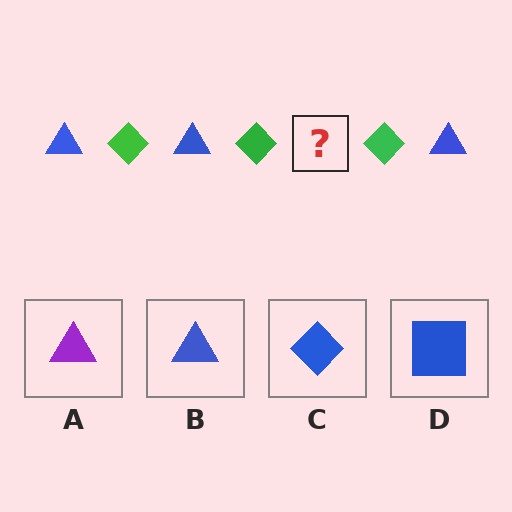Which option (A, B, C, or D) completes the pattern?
B.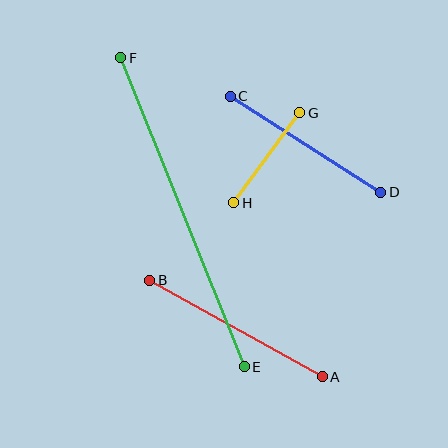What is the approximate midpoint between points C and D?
The midpoint is at approximately (305, 144) pixels.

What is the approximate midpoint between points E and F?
The midpoint is at approximately (182, 212) pixels.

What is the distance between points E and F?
The distance is approximately 333 pixels.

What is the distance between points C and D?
The distance is approximately 178 pixels.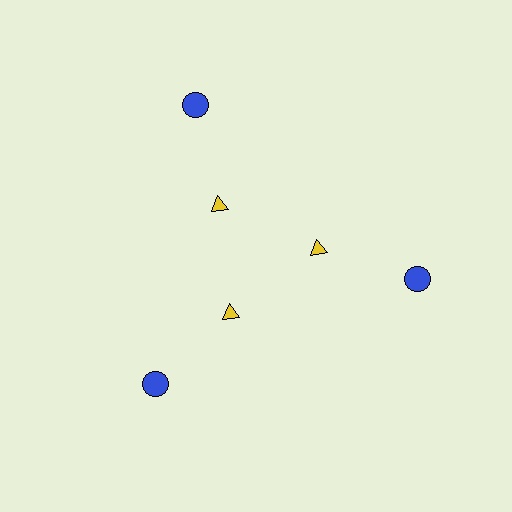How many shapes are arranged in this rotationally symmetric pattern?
There are 6 shapes, arranged in 3 groups of 2.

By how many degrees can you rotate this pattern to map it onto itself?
The pattern maps onto itself every 120 degrees of rotation.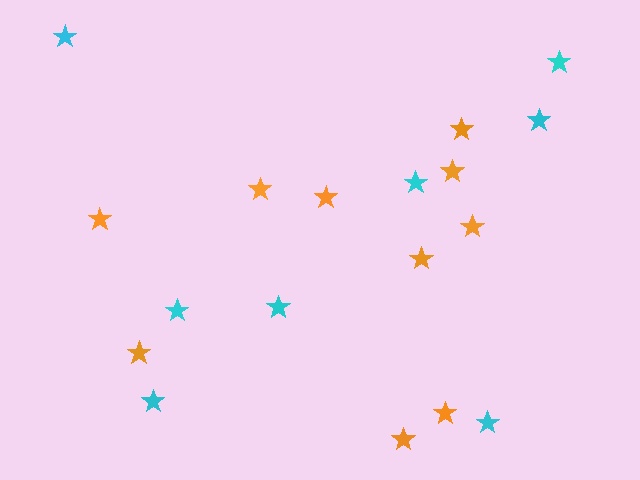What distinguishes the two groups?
There are 2 groups: one group of cyan stars (8) and one group of orange stars (10).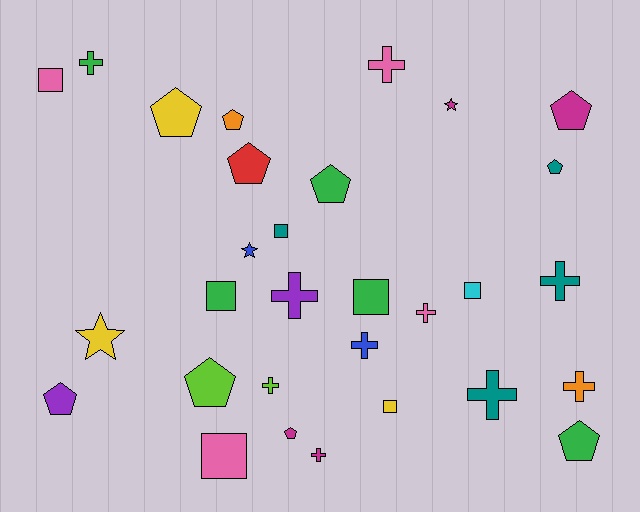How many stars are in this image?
There are 3 stars.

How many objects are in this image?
There are 30 objects.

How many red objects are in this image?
There is 1 red object.